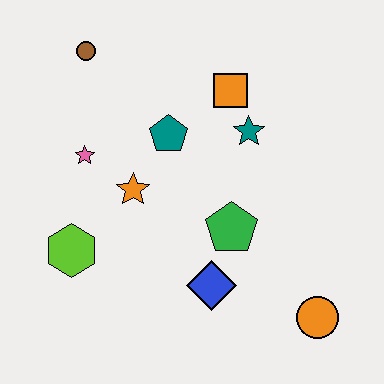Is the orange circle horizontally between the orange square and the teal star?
No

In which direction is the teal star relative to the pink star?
The teal star is to the right of the pink star.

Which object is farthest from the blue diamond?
The brown circle is farthest from the blue diamond.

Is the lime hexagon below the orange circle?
No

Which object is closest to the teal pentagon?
The orange star is closest to the teal pentagon.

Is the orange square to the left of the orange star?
No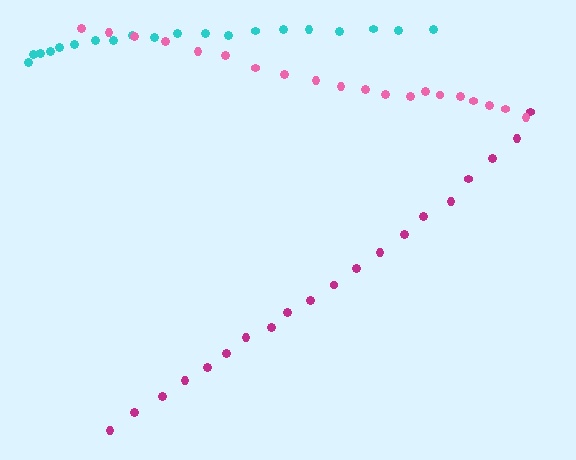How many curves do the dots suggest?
There are 3 distinct paths.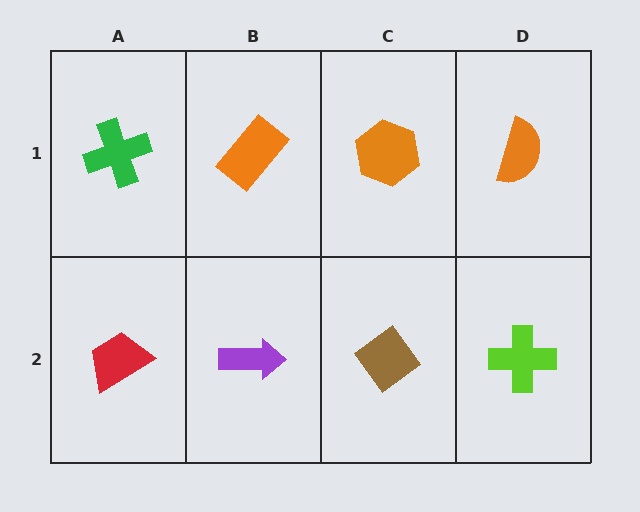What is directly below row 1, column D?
A lime cross.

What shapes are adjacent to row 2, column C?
An orange hexagon (row 1, column C), a purple arrow (row 2, column B), a lime cross (row 2, column D).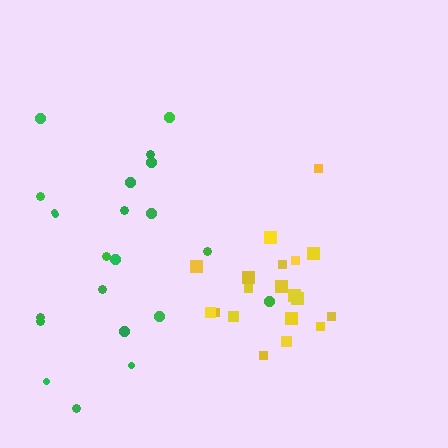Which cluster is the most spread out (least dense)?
Green.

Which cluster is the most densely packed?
Yellow.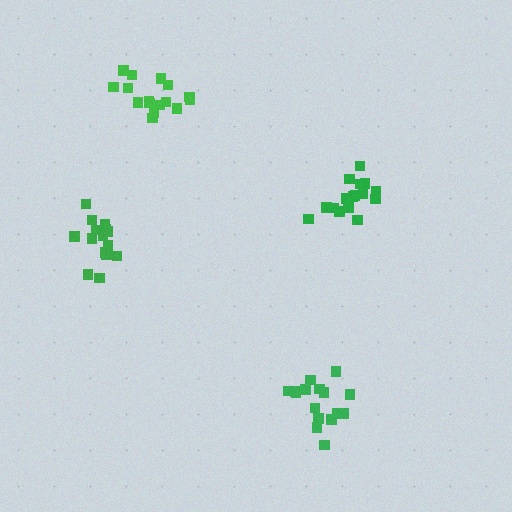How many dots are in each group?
Group 1: 16 dots, Group 2: 16 dots, Group 3: 16 dots, Group 4: 15 dots (63 total).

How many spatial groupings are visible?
There are 4 spatial groupings.